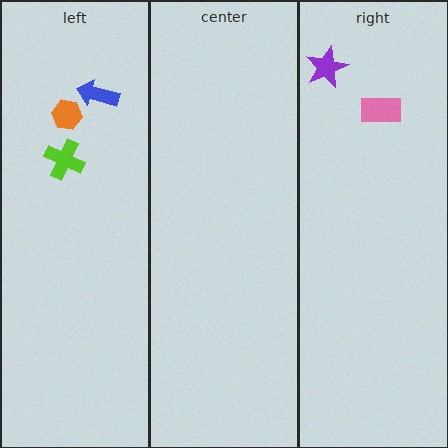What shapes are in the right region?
The purple star, the pink rectangle.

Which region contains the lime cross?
The left region.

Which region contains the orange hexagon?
The left region.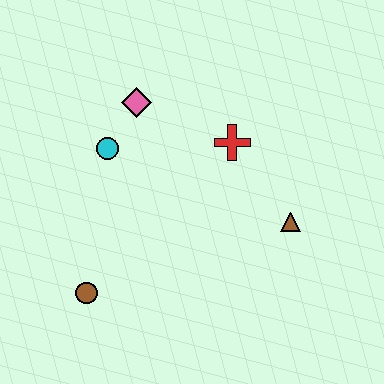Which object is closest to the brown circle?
The cyan circle is closest to the brown circle.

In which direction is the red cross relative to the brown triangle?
The red cross is above the brown triangle.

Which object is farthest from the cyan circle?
The brown triangle is farthest from the cyan circle.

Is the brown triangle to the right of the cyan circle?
Yes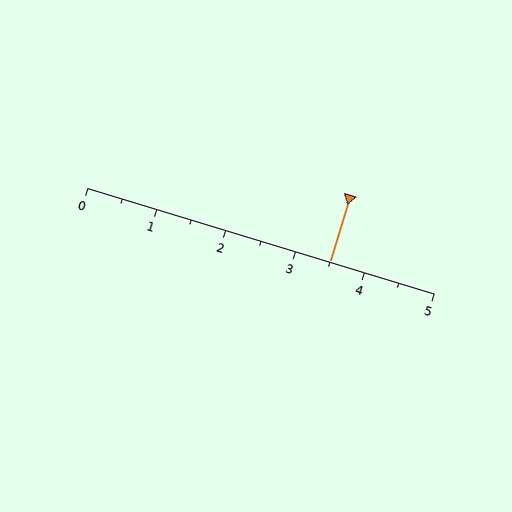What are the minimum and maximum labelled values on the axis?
The axis runs from 0 to 5.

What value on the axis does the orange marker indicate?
The marker indicates approximately 3.5.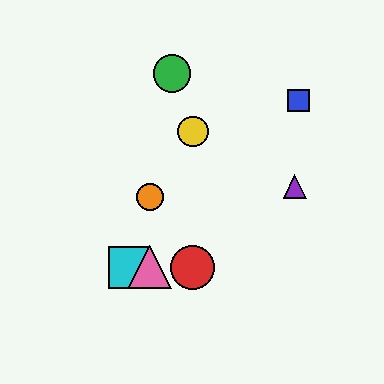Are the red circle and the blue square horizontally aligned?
No, the red circle is at y≈267 and the blue square is at y≈101.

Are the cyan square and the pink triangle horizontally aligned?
Yes, both are at y≈267.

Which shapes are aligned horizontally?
The red circle, the cyan square, the pink triangle are aligned horizontally.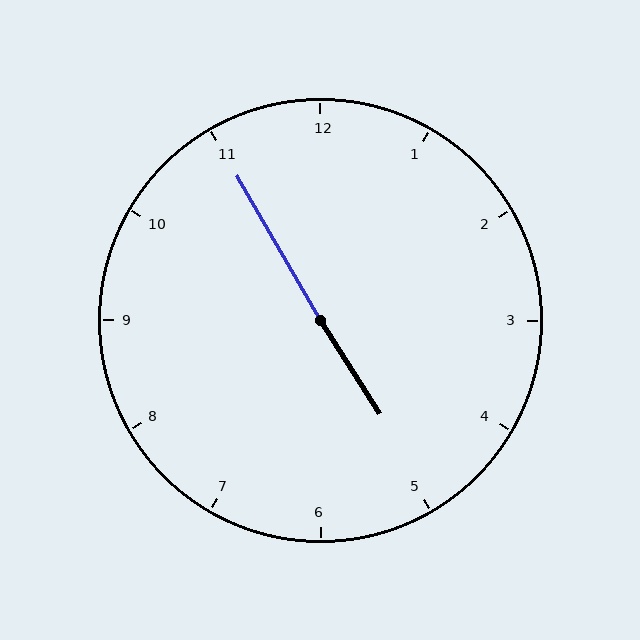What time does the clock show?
4:55.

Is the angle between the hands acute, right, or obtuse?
It is obtuse.